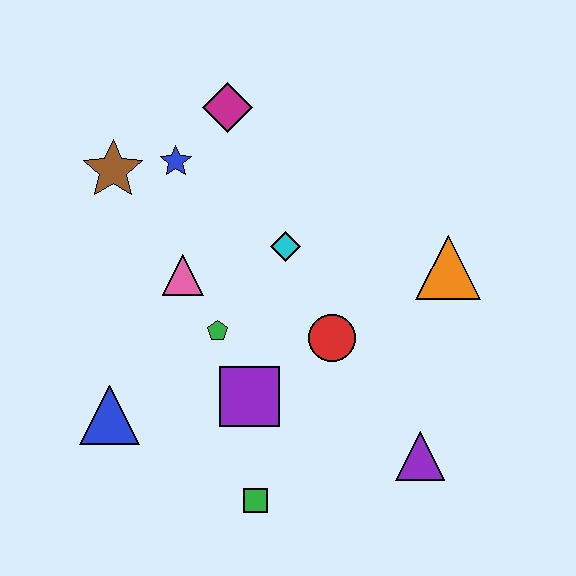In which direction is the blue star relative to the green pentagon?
The blue star is above the green pentagon.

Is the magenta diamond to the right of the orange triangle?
No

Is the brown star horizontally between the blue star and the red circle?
No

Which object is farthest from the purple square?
The magenta diamond is farthest from the purple square.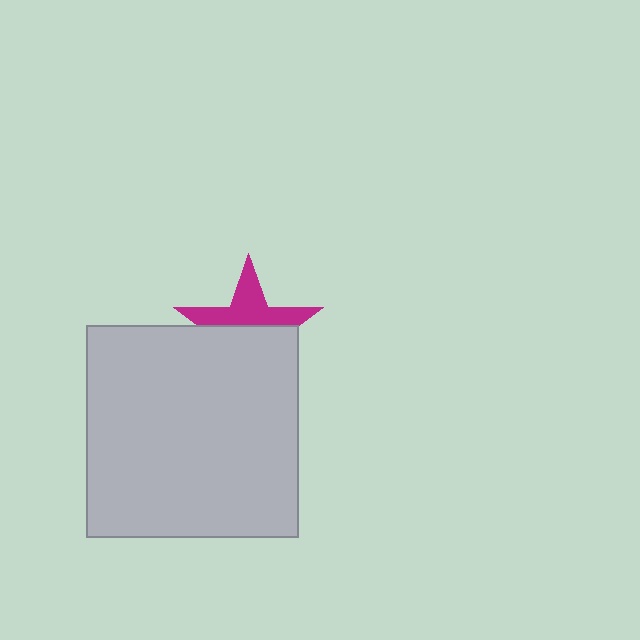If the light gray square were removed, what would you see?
You would see the complete magenta star.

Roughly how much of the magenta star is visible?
About half of it is visible (roughly 45%).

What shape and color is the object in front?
The object in front is a light gray square.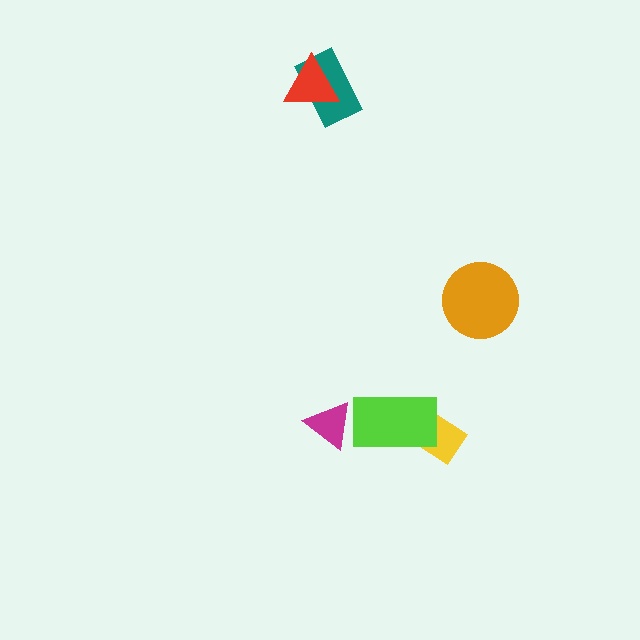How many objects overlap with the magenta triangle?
0 objects overlap with the magenta triangle.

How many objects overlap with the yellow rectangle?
1 object overlaps with the yellow rectangle.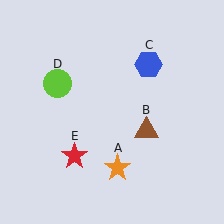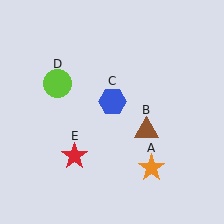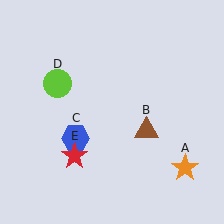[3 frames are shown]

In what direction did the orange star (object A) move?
The orange star (object A) moved right.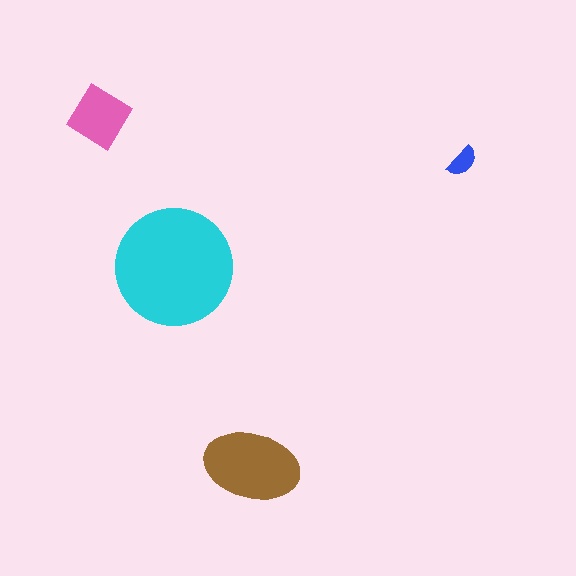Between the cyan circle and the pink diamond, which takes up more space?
The cyan circle.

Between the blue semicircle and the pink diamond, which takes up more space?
The pink diamond.